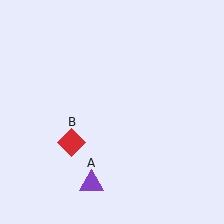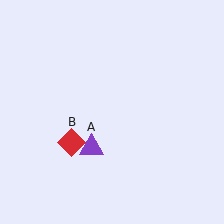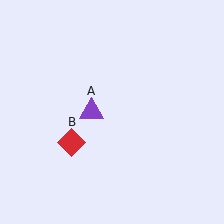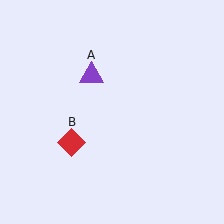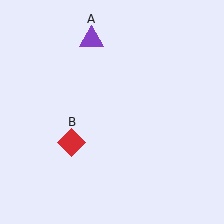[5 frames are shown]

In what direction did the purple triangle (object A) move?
The purple triangle (object A) moved up.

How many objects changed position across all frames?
1 object changed position: purple triangle (object A).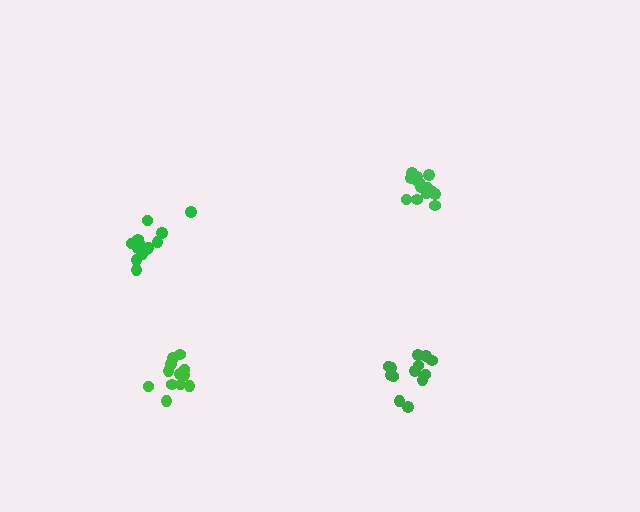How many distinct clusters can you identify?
There are 4 distinct clusters.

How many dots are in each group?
Group 1: 13 dots, Group 2: 14 dots, Group 3: 12 dots, Group 4: 13 dots (52 total).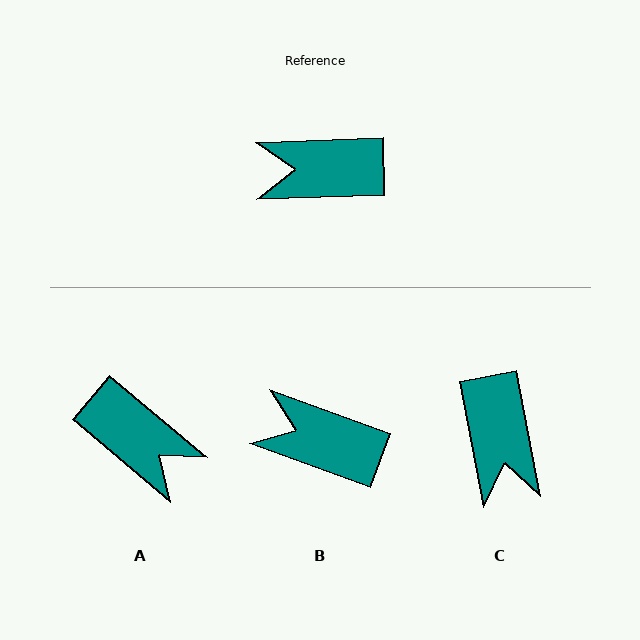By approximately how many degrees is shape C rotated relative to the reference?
Approximately 99 degrees counter-clockwise.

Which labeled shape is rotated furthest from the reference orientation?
A, about 138 degrees away.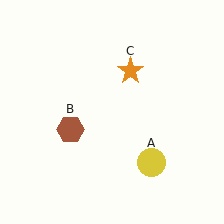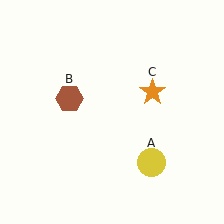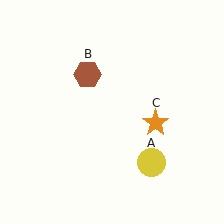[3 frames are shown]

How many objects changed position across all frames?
2 objects changed position: brown hexagon (object B), orange star (object C).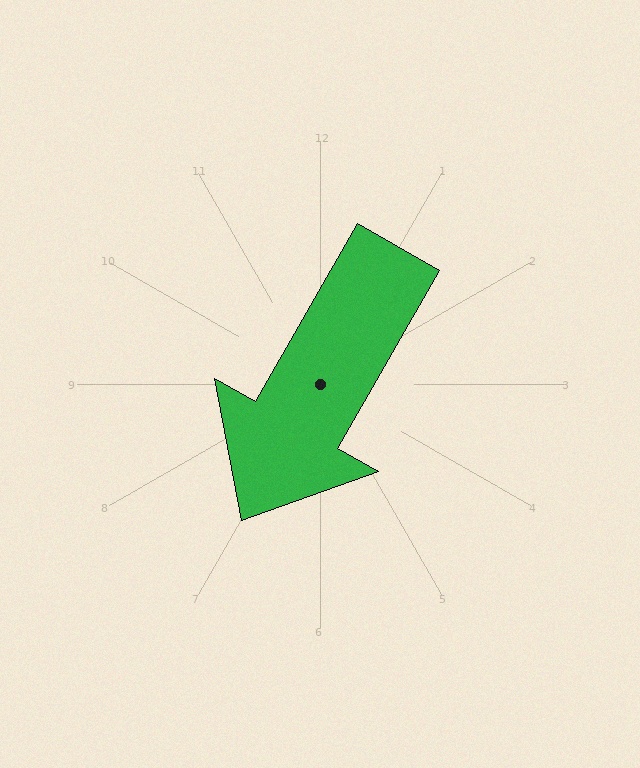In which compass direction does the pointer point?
Southwest.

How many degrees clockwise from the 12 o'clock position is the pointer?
Approximately 210 degrees.